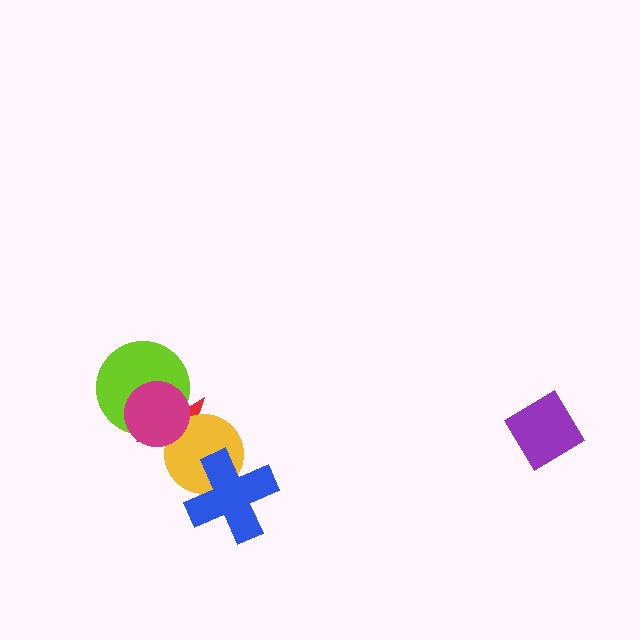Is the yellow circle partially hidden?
Yes, it is partially covered by another shape.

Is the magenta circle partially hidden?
No, no other shape covers it.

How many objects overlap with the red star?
3 objects overlap with the red star.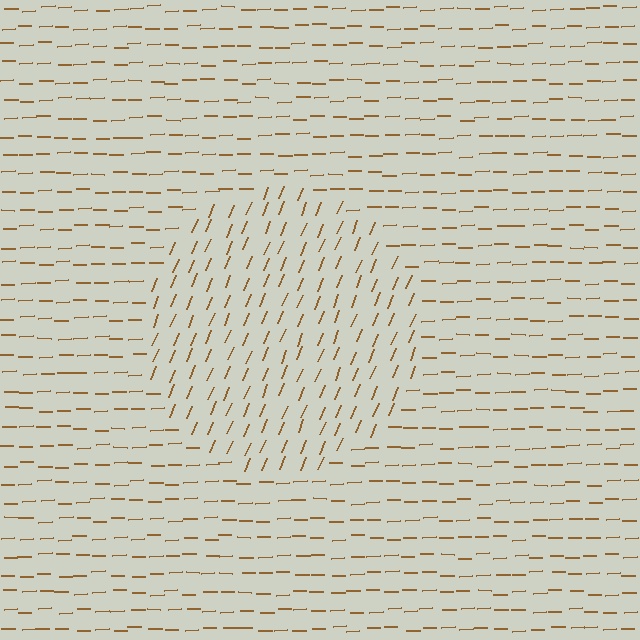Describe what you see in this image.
The image is filled with small brown line segments. A circle region in the image has lines oriented differently from the surrounding lines, creating a visible texture boundary.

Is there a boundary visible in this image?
Yes, there is a texture boundary formed by a change in line orientation.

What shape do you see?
I see a circle.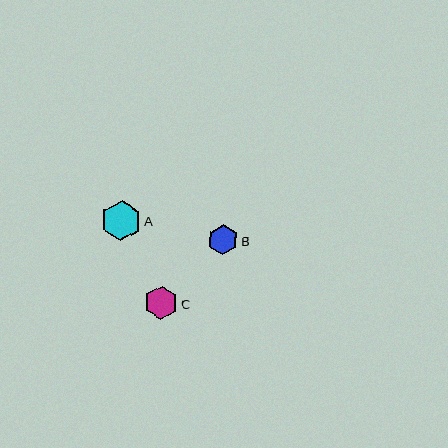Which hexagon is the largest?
Hexagon A is the largest with a size of approximately 41 pixels.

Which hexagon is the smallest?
Hexagon B is the smallest with a size of approximately 30 pixels.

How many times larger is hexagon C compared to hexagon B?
Hexagon C is approximately 1.1 times the size of hexagon B.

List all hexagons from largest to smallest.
From largest to smallest: A, C, B.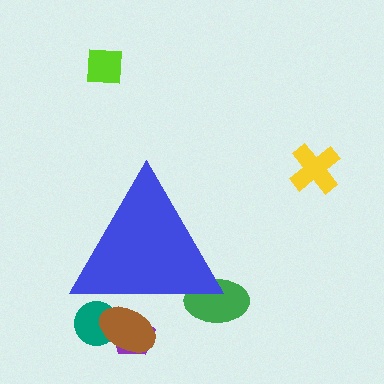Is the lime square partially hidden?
No, the lime square is fully visible.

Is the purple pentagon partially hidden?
Yes, the purple pentagon is partially hidden behind the blue triangle.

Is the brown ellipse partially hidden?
Yes, the brown ellipse is partially hidden behind the blue triangle.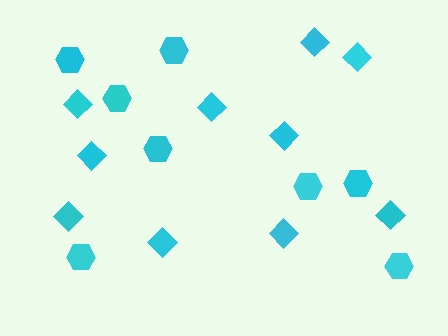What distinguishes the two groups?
There are 2 groups: one group of hexagons (8) and one group of diamonds (10).